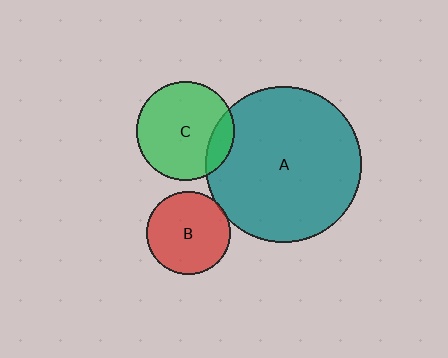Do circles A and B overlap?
Yes.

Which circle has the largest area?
Circle A (teal).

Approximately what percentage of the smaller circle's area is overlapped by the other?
Approximately 5%.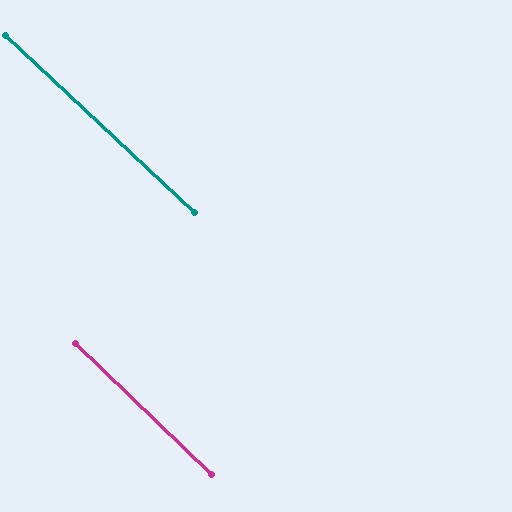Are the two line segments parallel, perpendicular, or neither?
Parallel — their directions differ by only 0.8°.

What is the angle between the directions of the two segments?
Approximately 1 degree.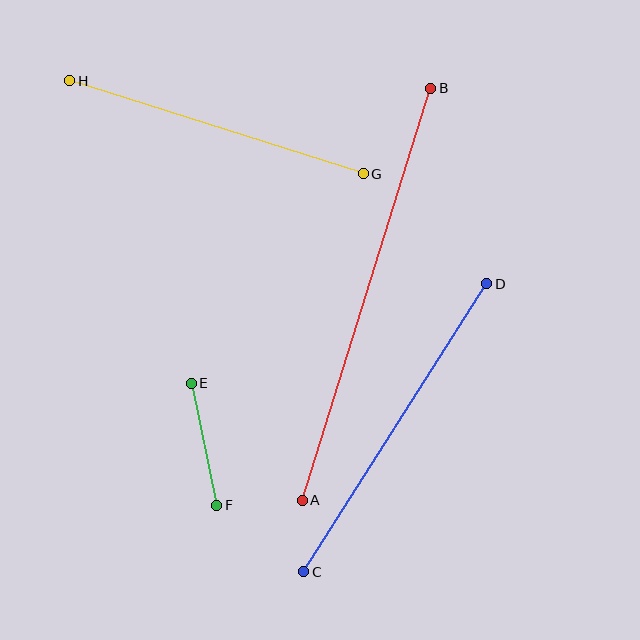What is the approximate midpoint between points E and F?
The midpoint is at approximately (204, 444) pixels.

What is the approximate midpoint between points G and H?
The midpoint is at approximately (216, 127) pixels.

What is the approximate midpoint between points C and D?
The midpoint is at approximately (395, 428) pixels.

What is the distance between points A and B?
The distance is approximately 432 pixels.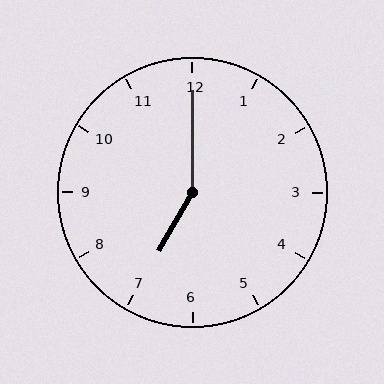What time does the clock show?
7:00.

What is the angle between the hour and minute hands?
Approximately 150 degrees.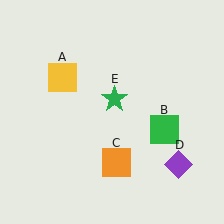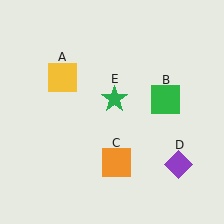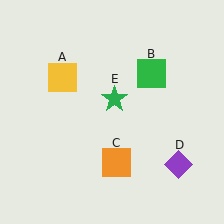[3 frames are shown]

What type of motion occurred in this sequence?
The green square (object B) rotated counterclockwise around the center of the scene.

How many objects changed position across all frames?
1 object changed position: green square (object B).